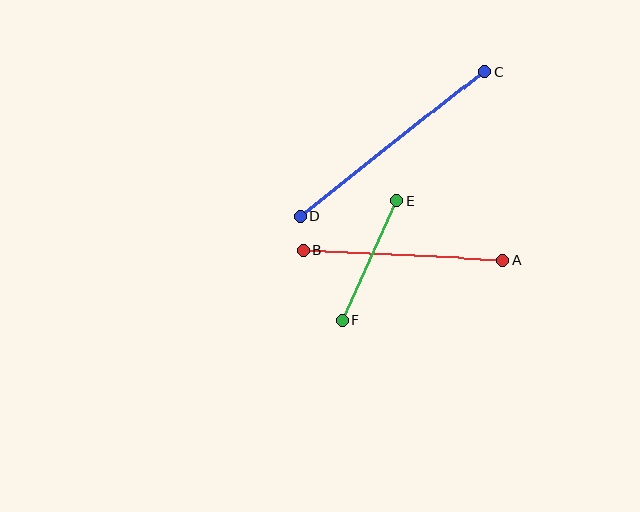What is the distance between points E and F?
The distance is approximately 131 pixels.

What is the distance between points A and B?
The distance is approximately 200 pixels.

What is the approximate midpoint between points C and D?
The midpoint is at approximately (393, 144) pixels.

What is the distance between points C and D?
The distance is approximately 234 pixels.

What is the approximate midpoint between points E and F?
The midpoint is at approximately (370, 261) pixels.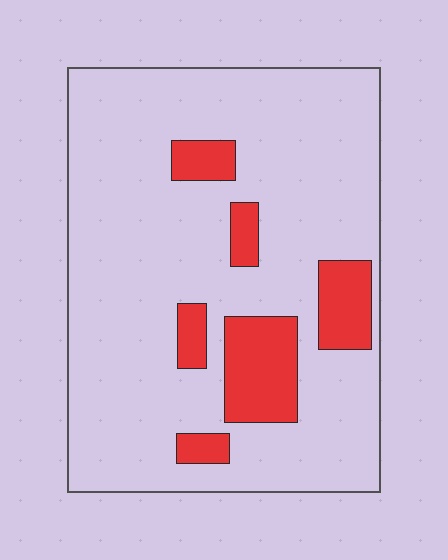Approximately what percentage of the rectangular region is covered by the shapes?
Approximately 15%.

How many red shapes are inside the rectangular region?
6.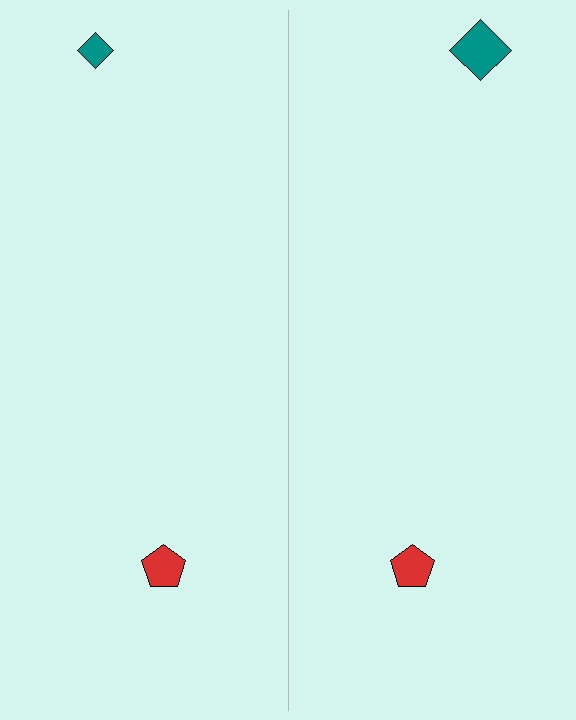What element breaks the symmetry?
The teal diamond on the right side has a different size than its mirror counterpart.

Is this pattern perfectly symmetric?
No, the pattern is not perfectly symmetric. The teal diamond on the right side has a different size than its mirror counterpart.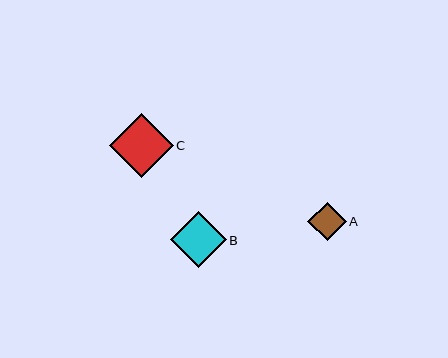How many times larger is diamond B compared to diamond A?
Diamond B is approximately 1.4 times the size of diamond A.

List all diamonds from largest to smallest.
From largest to smallest: C, B, A.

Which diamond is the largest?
Diamond C is the largest with a size of approximately 64 pixels.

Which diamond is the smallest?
Diamond A is the smallest with a size of approximately 38 pixels.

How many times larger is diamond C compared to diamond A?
Diamond C is approximately 1.7 times the size of diamond A.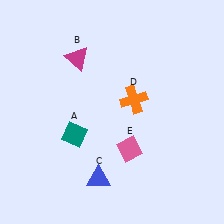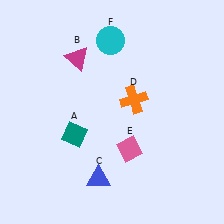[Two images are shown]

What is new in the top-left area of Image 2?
A cyan circle (F) was added in the top-left area of Image 2.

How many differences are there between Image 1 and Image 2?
There is 1 difference between the two images.